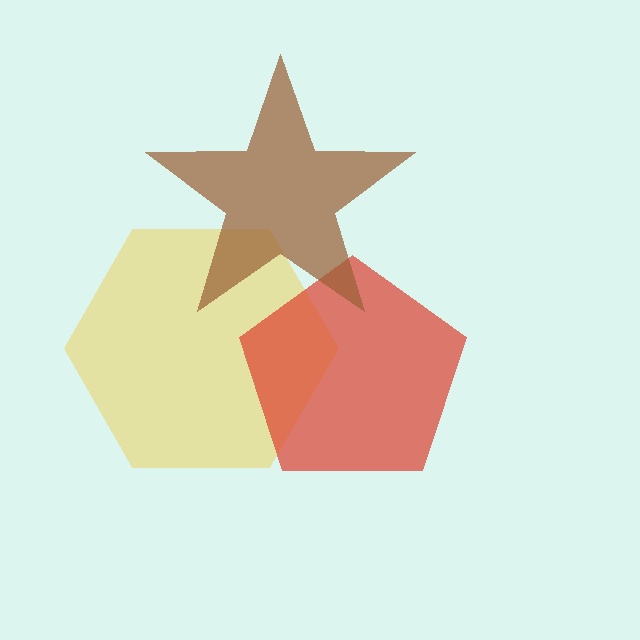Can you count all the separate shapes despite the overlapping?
Yes, there are 3 separate shapes.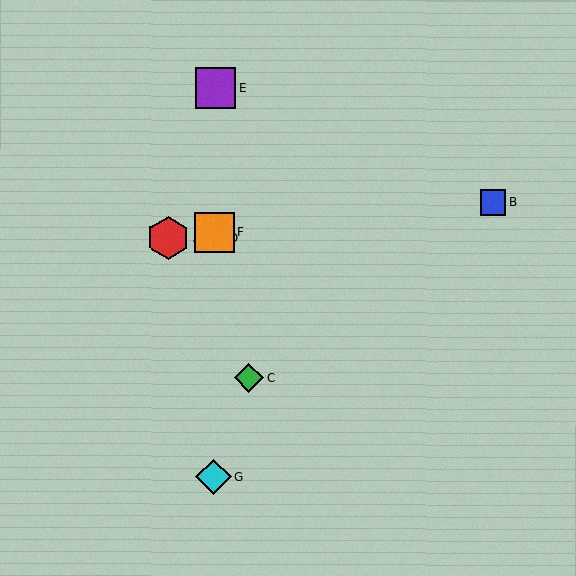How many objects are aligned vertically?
4 objects (D, E, F, G) are aligned vertically.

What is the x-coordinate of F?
Object F is at x≈215.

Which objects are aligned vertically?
Objects D, E, F, G are aligned vertically.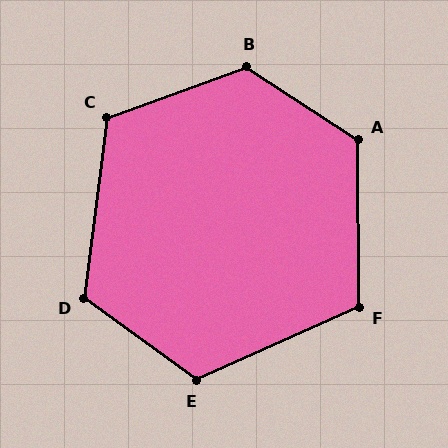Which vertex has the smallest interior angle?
F, at approximately 114 degrees.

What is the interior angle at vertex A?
Approximately 123 degrees (obtuse).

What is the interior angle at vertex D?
Approximately 119 degrees (obtuse).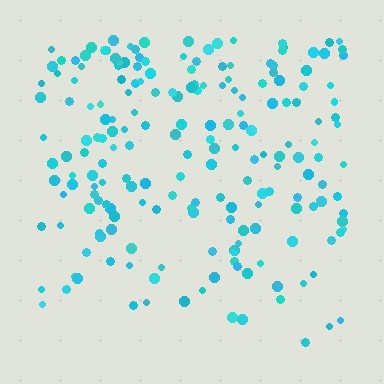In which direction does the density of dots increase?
From bottom to top, with the top side densest.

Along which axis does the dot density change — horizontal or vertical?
Vertical.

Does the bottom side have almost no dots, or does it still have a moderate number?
Still a moderate number, just noticeably fewer than the top.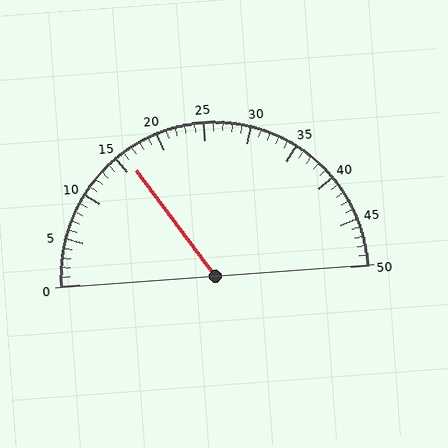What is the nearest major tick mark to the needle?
The nearest major tick mark is 15.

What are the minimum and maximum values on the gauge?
The gauge ranges from 0 to 50.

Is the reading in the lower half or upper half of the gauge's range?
The reading is in the lower half of the range (0 to 50).